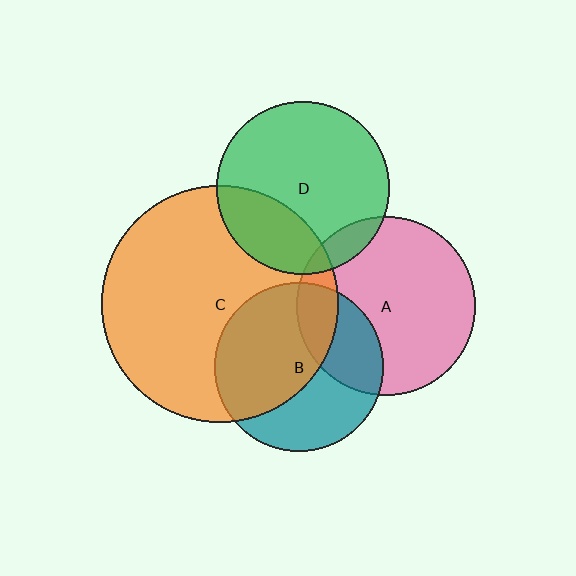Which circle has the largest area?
Circle C (orange).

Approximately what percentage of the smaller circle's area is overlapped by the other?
Approximately 55%.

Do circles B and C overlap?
Yes.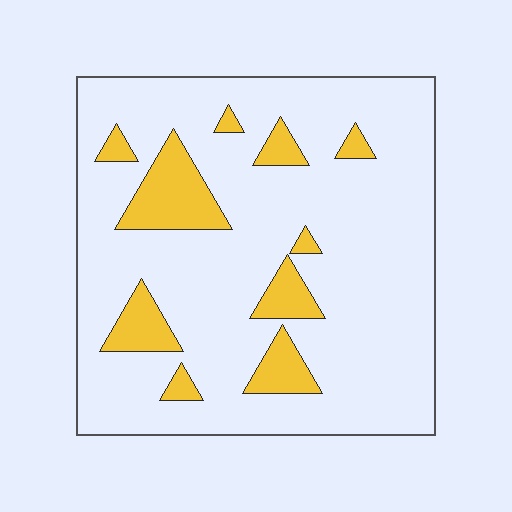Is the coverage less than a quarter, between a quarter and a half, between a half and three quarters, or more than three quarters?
Less than a quarter.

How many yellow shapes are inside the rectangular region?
10.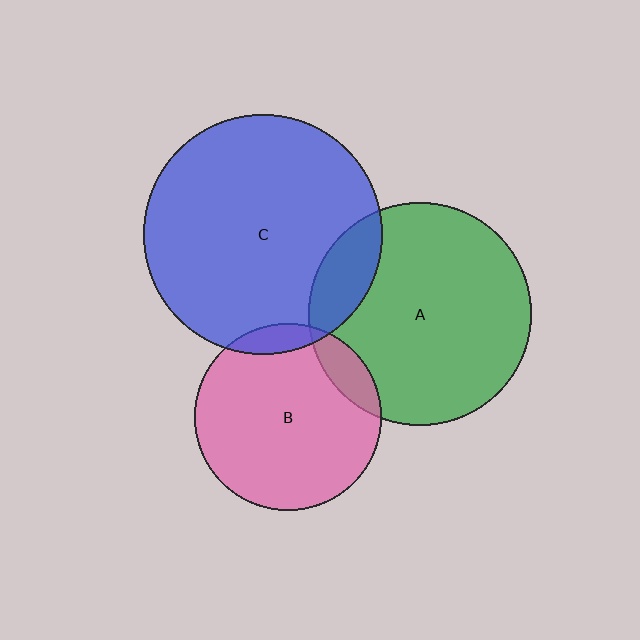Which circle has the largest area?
Circle C (blue).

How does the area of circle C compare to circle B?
Approximately 1.7 times.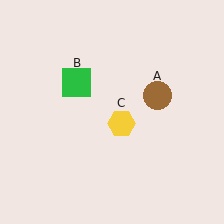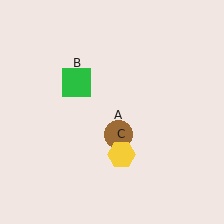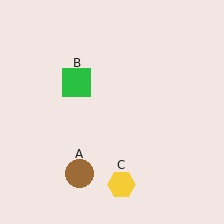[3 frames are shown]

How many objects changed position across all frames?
2 objects changed position: brown circle (object A), yellow hexagon (object C).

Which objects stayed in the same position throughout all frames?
Green square (object B) remained stationary.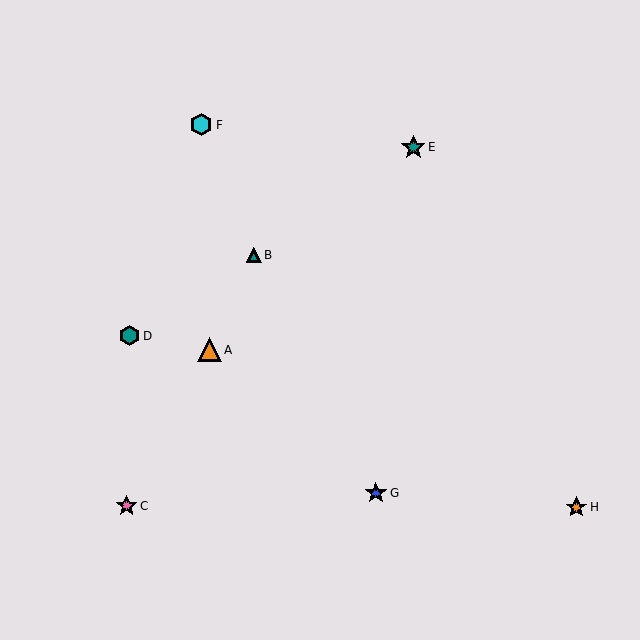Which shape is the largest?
The teal star (labeled E) is the largest.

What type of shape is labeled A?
Shape A is an orange triangle.